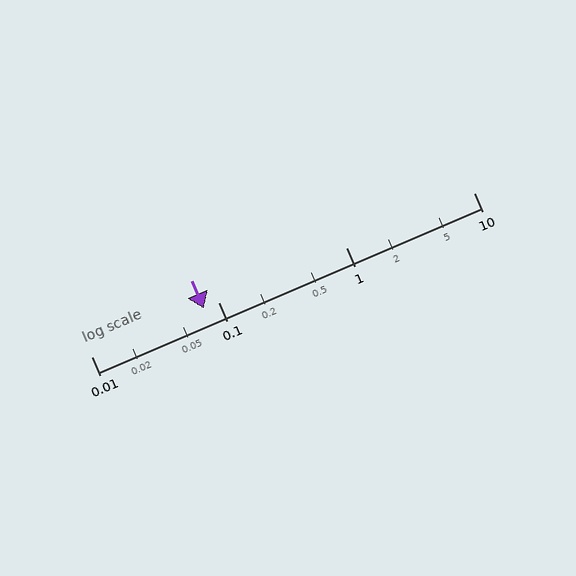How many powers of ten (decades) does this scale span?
The scale spans 3 decades, from 0.01 to 10.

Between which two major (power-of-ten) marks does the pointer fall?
The pointer is between 0.01 and 0.1.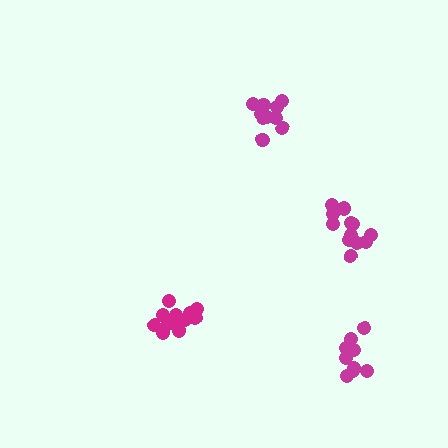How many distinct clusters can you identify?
There are 4 distinct clusters.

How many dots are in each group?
Group 1: 11 dots, Group 2: 13 dots, Group 3: 9 dots, Group 4: 12 dots (45 total).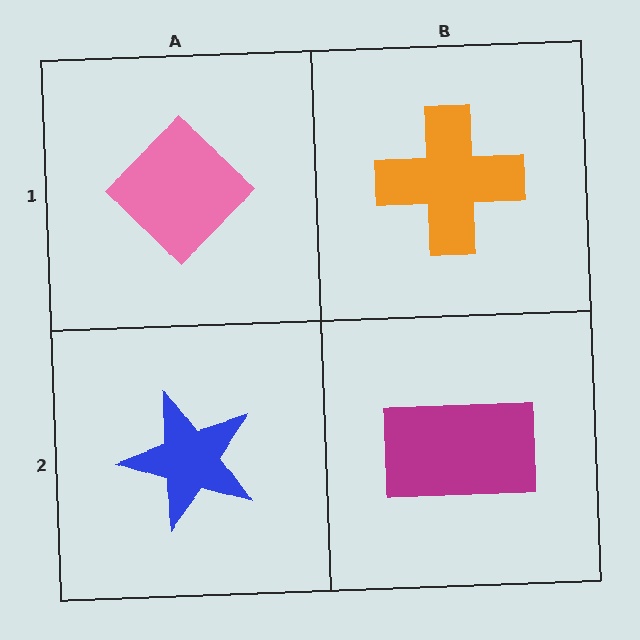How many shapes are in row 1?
2 shapes.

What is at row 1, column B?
An orange cross.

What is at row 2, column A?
A blue star.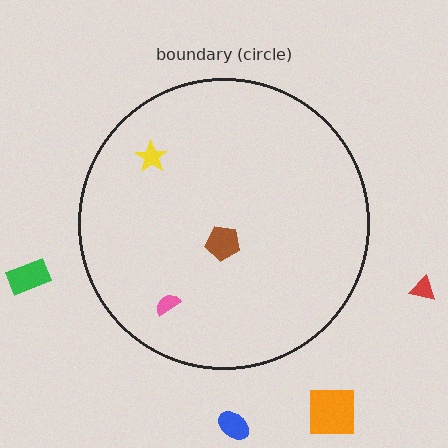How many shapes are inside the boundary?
3 inside, 4 outside.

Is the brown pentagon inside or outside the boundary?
Inside.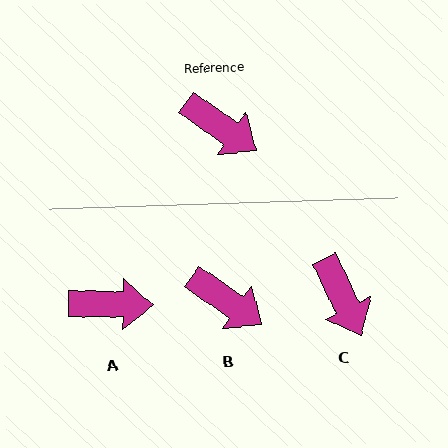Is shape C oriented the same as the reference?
No, it is off by about 29 degrees.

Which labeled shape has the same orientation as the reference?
B.